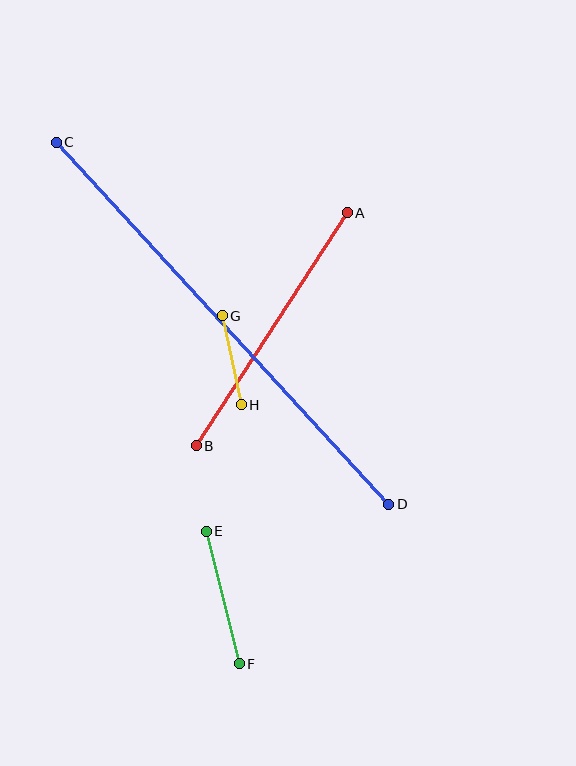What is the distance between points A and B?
The distance is approximately 278 pixels.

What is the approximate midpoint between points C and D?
The midpoint is at approximately (223, 323) pixels.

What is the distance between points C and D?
The distance is approximately 491 pixels.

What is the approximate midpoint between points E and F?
The midpoint is at approximately (223, 598) pixels.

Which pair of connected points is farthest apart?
Points C and D are farthest apart.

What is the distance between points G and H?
The distance is approximately 91 pixels.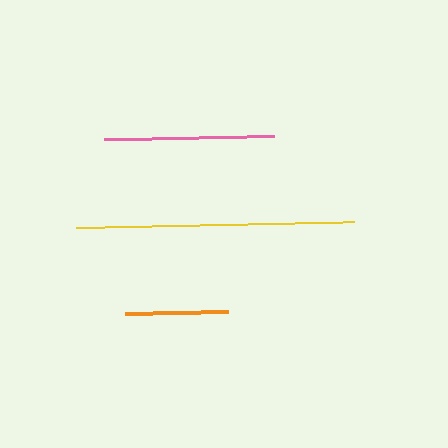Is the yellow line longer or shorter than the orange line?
The yellow line is longer than the orange line.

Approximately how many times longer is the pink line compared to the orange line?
The pink line is approximately 1.6 times the length of the orange line.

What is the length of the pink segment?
The pink segment is approximately 170 pixels long.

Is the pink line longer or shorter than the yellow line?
The yellow line is longer than the pink line.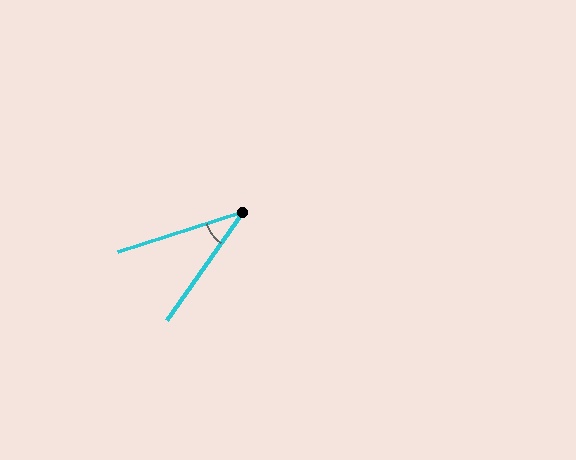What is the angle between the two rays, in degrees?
Approximately 38 degrees.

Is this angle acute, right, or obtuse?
It is acute.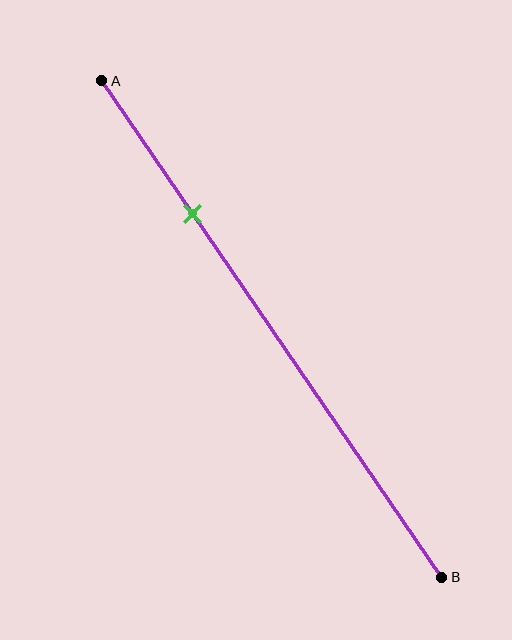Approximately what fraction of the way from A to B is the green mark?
The green mark is approximately 25% of the way from A to B.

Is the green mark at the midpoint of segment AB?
No, the mark is at about 25% from A, not at the 50% midpoint.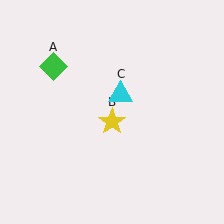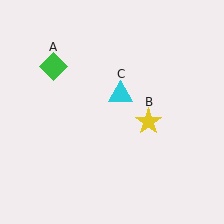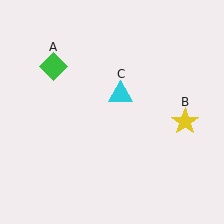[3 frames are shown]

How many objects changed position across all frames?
1 object changed position: yellow star (object B).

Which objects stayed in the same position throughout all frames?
Green diamond (object A) and cyan triangle (object C) remained stationary.